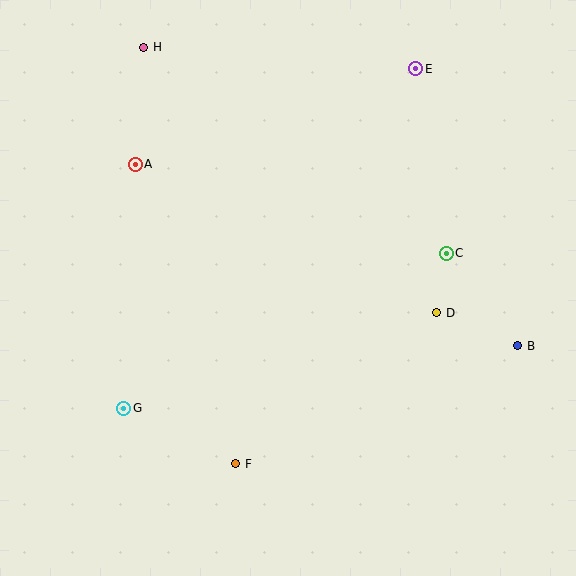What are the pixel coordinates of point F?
Point F is at (236, 464).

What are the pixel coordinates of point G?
Point G is at (124, 408).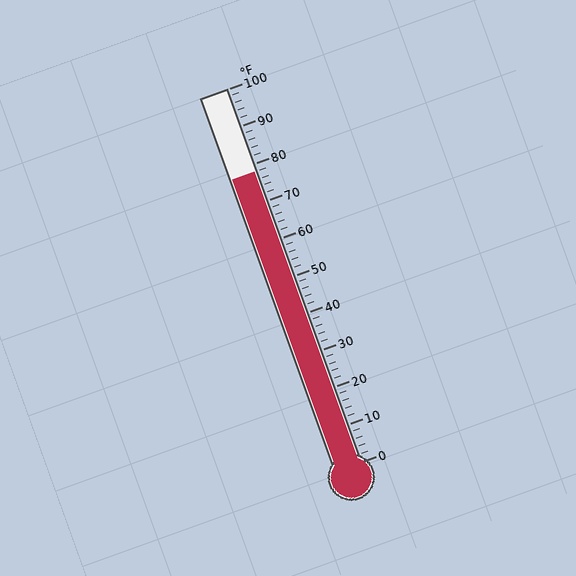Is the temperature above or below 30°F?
The temperature is above 30°F.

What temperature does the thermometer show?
The thermometer shows approximately 78°F.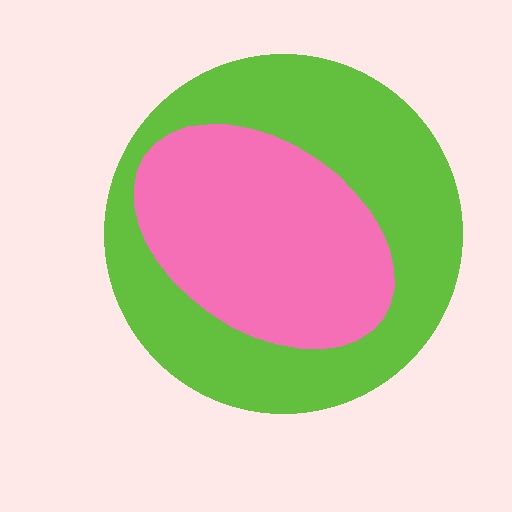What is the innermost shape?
The pink ellipse.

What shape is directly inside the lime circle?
The pink ellipse.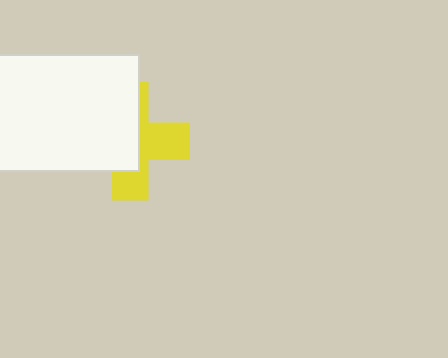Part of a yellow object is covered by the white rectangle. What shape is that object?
It is a cross.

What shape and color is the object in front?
The object in front is a white rectangle.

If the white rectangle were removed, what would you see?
You would see the complete yellow cross.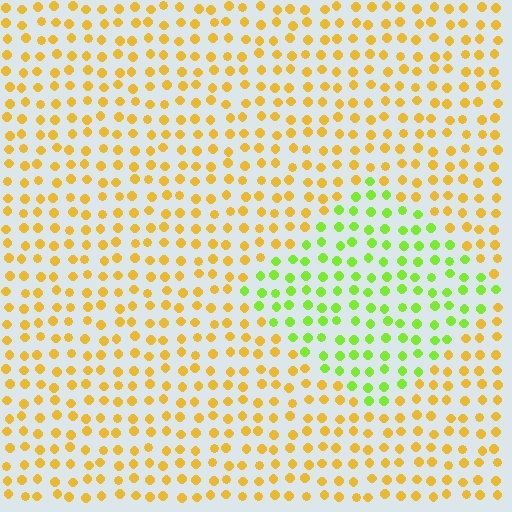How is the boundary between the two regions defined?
The boundary is defined purely by a slight shift in hue (about 53 degrees). Spacing, size, and orientation are identical on both sides.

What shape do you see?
I see a diamond.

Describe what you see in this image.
The image is filled with small yellow elements in a uniform arrangement. A diamond-shaped region is visible where the elements are tinted to a slightly different hue, forming a subtle color boundary.